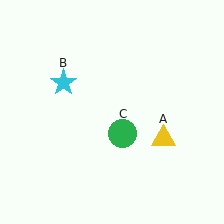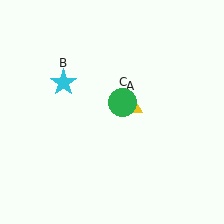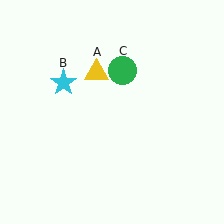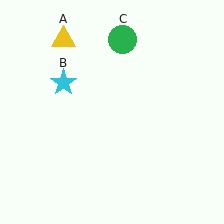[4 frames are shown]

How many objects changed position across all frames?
2 objects changed position: yellow triangle (object A), green circle (object C).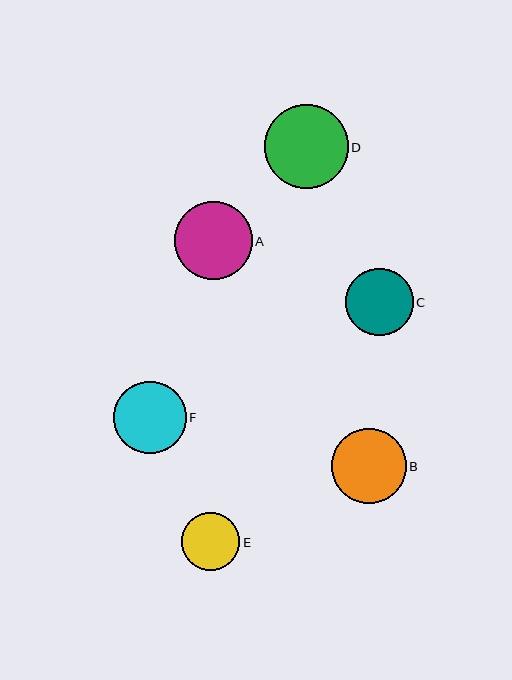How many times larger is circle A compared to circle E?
Circle A is approximately 1.3 times the size of circle E.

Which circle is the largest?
Circle D is the largest with a size of approximately 84 pixels.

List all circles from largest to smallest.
From largest to smallest: D, A, B, F, C, E.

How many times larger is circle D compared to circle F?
Circle D is approximately 1.2 times the size of circle F.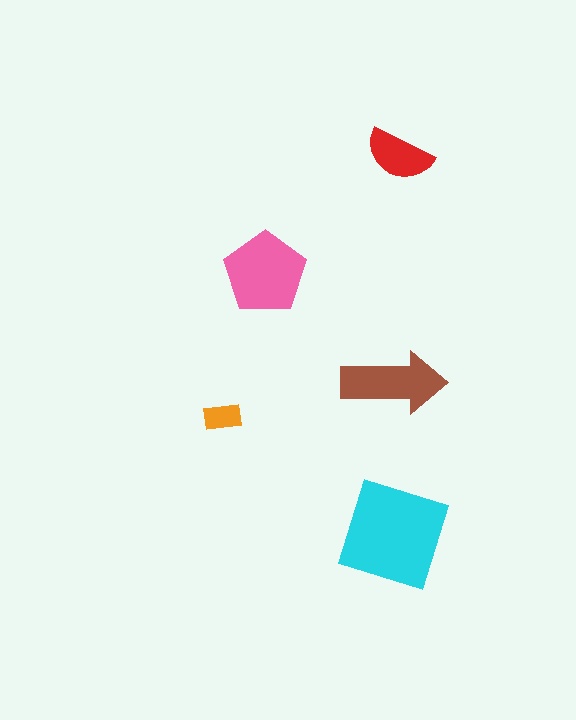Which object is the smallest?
The orange rectangle.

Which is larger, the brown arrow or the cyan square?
The cyan square.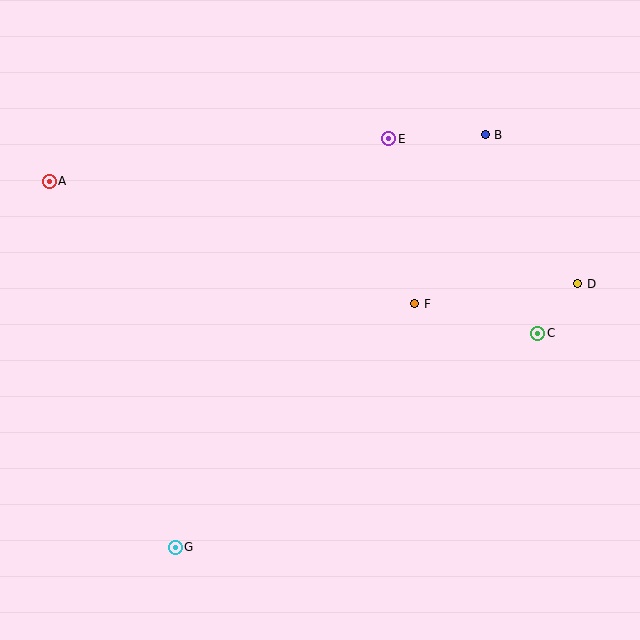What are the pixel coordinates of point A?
Point A is at (49, 181).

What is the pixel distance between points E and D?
The distance between E and D is 238 pixels.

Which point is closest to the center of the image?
Point F at (415, 304) is closest to the center.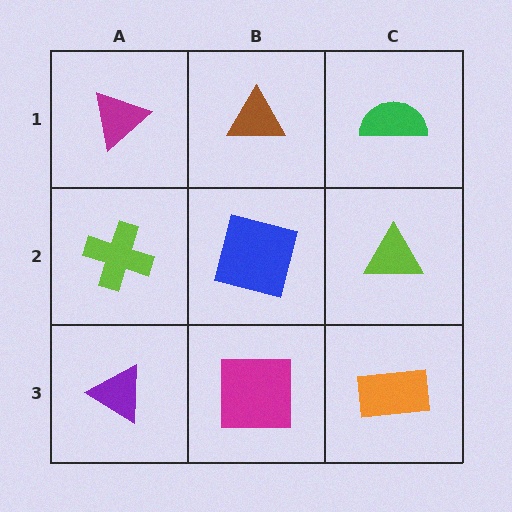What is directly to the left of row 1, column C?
A brown triangle.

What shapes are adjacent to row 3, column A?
A lime cross (row 2, column A), a magenta square (row 3, column B).